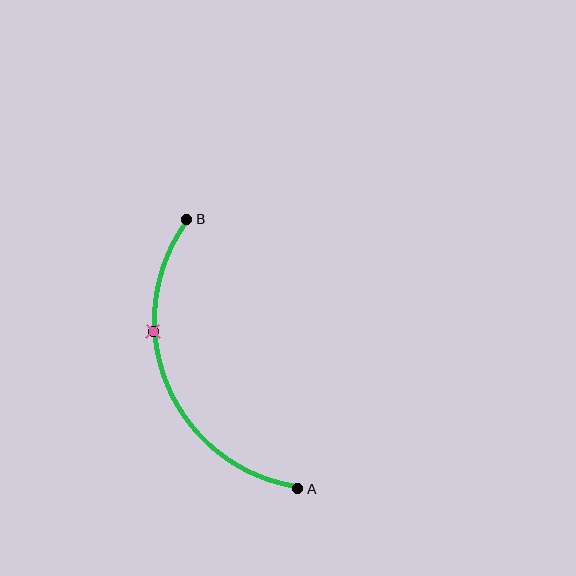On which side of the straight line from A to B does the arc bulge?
The arc bulges to the left of the straight line connecting A and B.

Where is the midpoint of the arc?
The arc midpoint is the point on the curve farthest from the straight line joining A and B. It sits to the left of that line.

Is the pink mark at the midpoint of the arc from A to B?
No. The pink mark lies on the arc but is closer to endpoint B. The arc midpoint would be at the point on the curve equidistant along the arc from both A and B.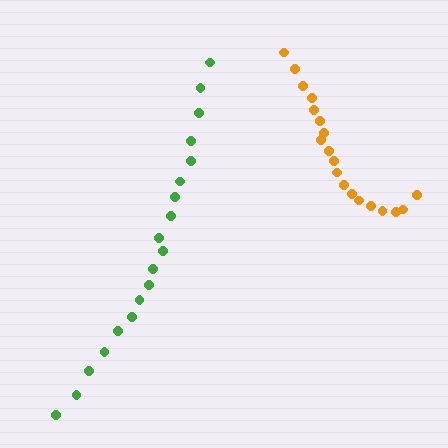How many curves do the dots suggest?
There are 2 distinct paths.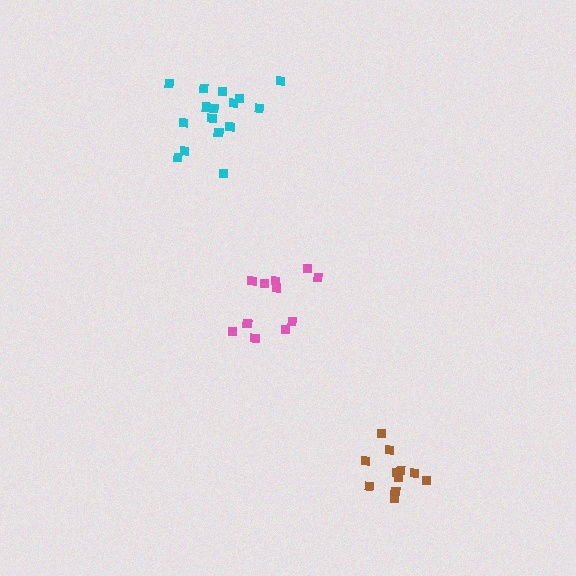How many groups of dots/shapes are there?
There are 3 groups.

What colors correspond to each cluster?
The clusters are colored: pink, cyan, brown.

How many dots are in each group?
Group 1: 11 dots, Group 2: 17 dots, Group 3: 11 dots (39 total).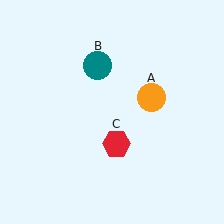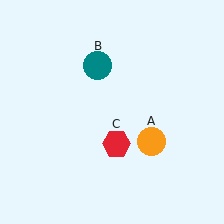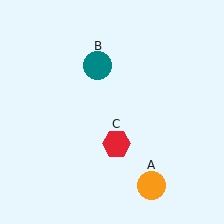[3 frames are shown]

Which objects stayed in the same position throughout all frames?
Teal circle (object B) and red hexagon (object C) remained stationary.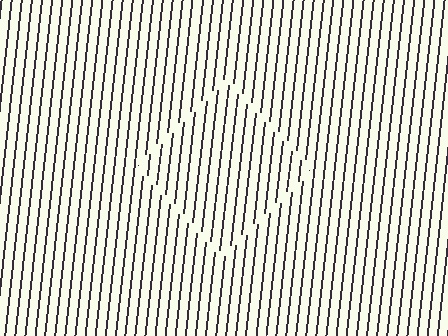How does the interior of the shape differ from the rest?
The interior of the shape contains the same grating, shifted by half a period — the contour is defined by the phase discontinuity where line-ends from the inner and outer gratings abut.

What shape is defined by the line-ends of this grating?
An illusory square. The interior of the shape contains the same grating, shifted by half a period — the contour is defined by the phase discontinuity where line-ends from the inner and outer gratings abut.